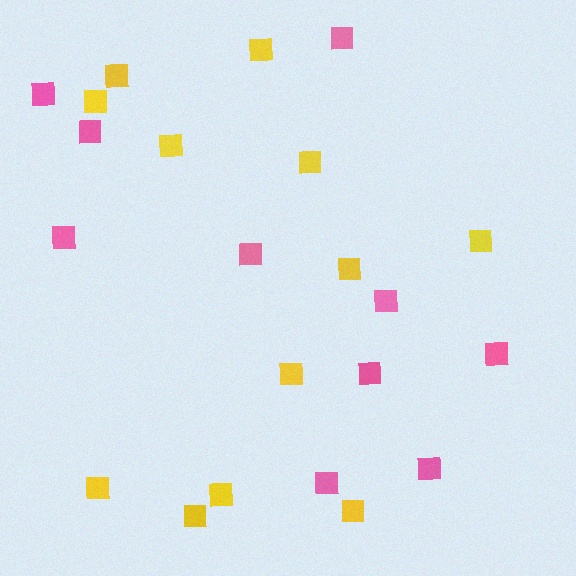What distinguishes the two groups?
There are 2 groups: one group of yellow squares (12) and one group of pink squares (10).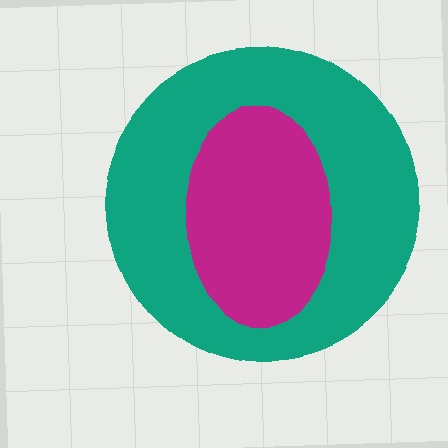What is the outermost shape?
The teal circle.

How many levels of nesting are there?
2.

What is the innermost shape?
The magenta ellipse.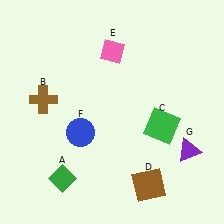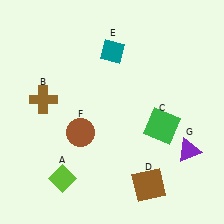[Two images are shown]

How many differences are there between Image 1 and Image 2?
There are 3 differences between the two images.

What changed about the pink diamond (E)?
In Image 1, E is pink. In Image 2, it changed to teal.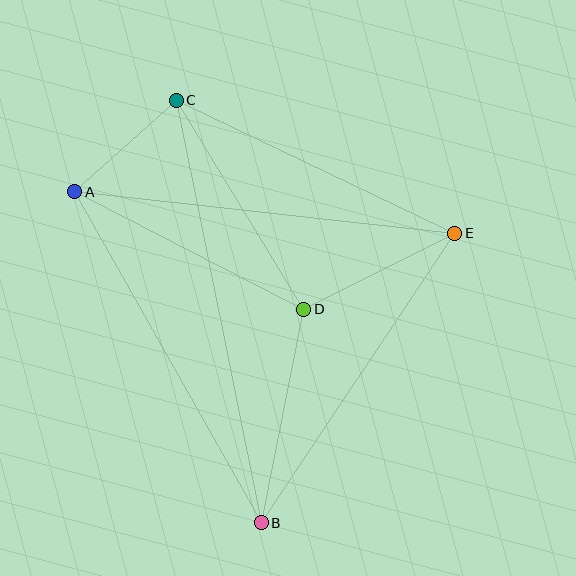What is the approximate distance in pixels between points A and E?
The distance between A and E is approximately 382 pixels.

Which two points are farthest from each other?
Points B and C are farthest from each other.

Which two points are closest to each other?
Points A and C are closest to each other.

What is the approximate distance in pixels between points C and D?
The distance between C and D is approximately 245 pixels.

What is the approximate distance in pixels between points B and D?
The distance between B and D is approximately 218 pixels.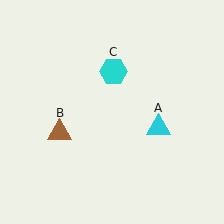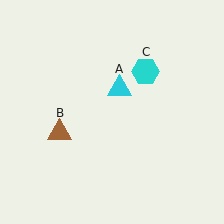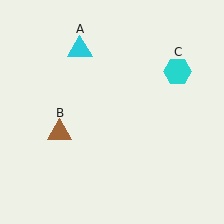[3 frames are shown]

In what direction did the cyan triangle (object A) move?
The cyan triangle (object A) moved up and to the left.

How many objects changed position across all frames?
2 objects changed position: cyan triangle (object A), cyan hexagon (object C).